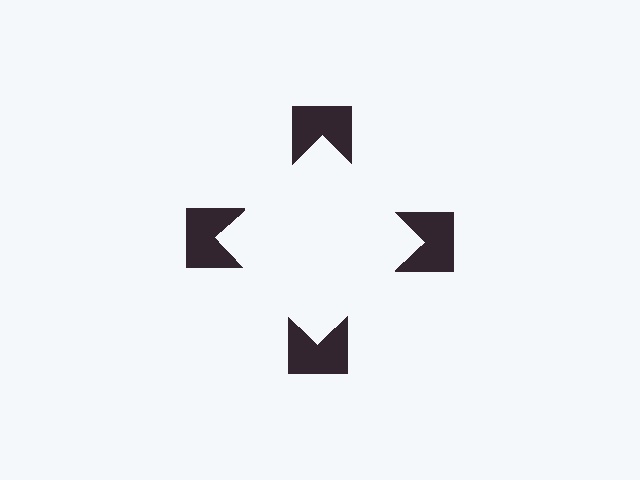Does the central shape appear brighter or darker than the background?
It typically appears slightly brighter than the background, even though no actual brightness change is drawn.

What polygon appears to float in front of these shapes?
An illusory square — its edges are inferred from the aligned wedge cuts in the notched squares, not physically drawn.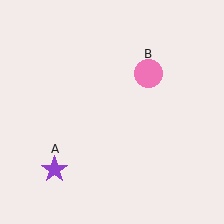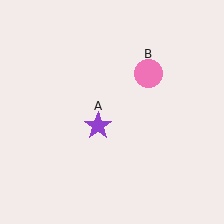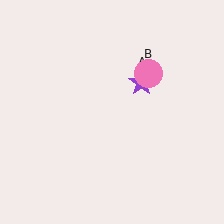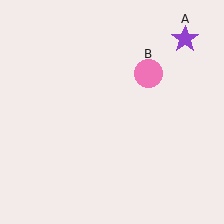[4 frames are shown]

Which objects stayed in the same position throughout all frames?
Pink circle (object B) remained stationary.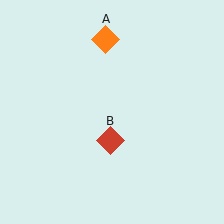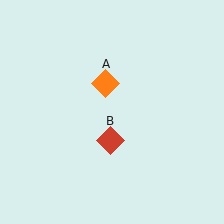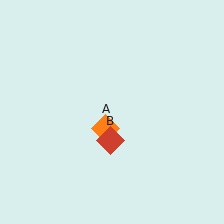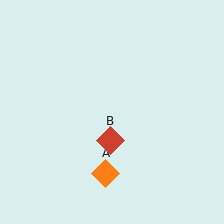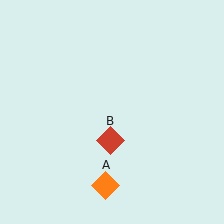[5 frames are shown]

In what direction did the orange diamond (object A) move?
The orange diamond (object A) moved down.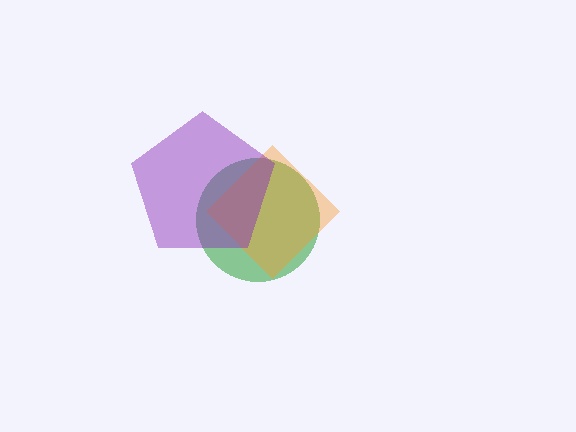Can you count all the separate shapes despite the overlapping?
Yes, there are 3 separate shapes.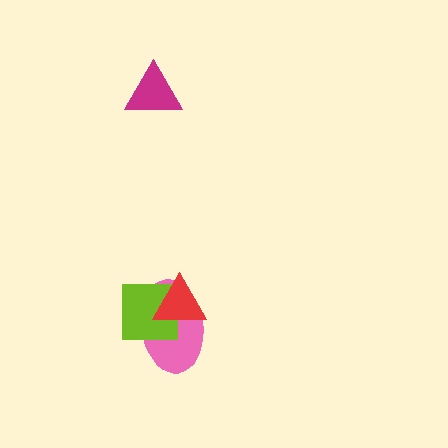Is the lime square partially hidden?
Yes, it is partially covered by another shape.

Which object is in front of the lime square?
The red triangle is in front of the lime square.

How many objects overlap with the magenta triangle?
0 objects overlap with the magenta triangle.